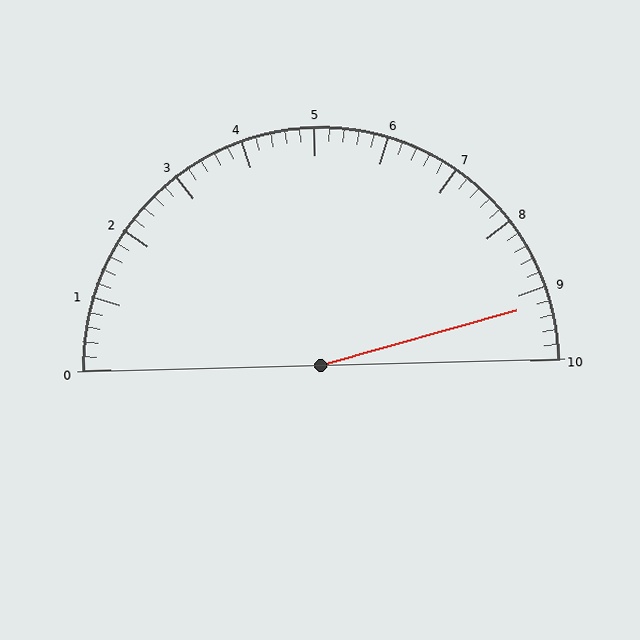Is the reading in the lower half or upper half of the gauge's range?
The reading is in the upper half of the range (0 to 10).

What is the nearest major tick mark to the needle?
The nearest major tick mark is 9.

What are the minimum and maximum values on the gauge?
The gauge ranges from 0 to 10.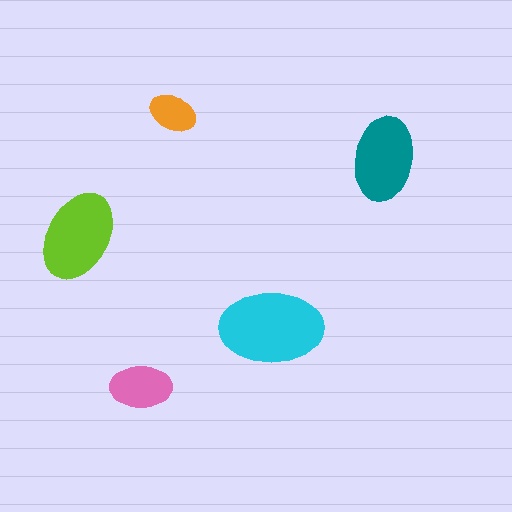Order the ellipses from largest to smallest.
the cyan one, the lime one, the teal one, the pink one, the orange one.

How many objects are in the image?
There are 5 objects in the image.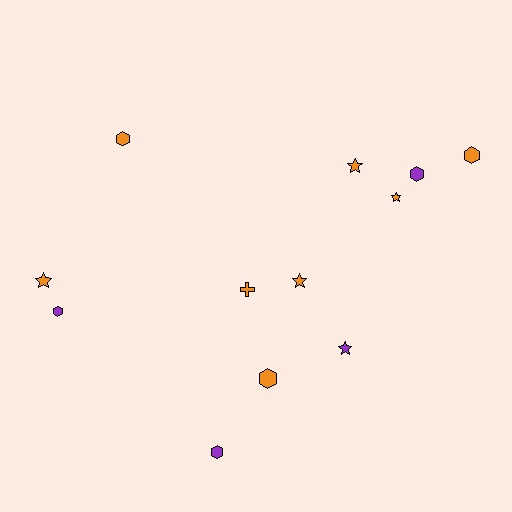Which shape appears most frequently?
Hexagon, with 6 objects.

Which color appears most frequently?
Orange, with 8 objects.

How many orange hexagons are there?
There are 3 orange hexagons.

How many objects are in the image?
There are 12 objects.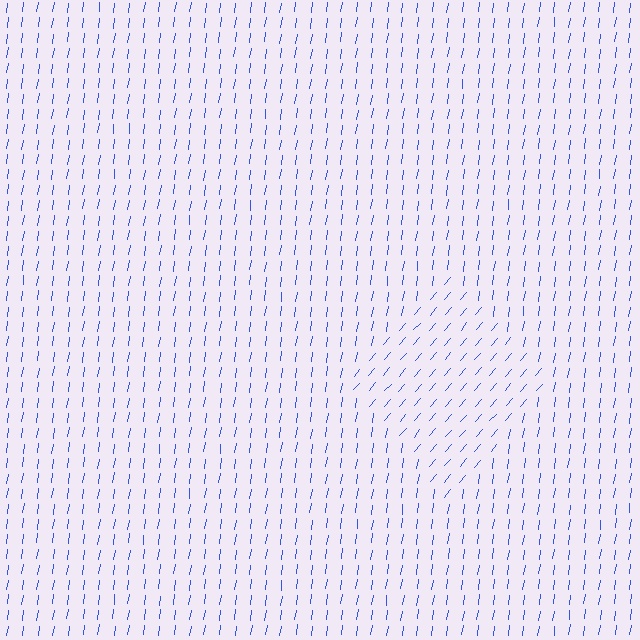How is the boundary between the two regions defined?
The boundary is defined purely by a change in line orientation (approximately 32 degrees difference). All lines are the same color and thickness.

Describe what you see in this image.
The image is filled with small blue line segments. A diamond region in the image has lines oriented differently from the surrounding lines, creating a visible texture boundary.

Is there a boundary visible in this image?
Yes, there is a texture boundary formed by a change in line orientation.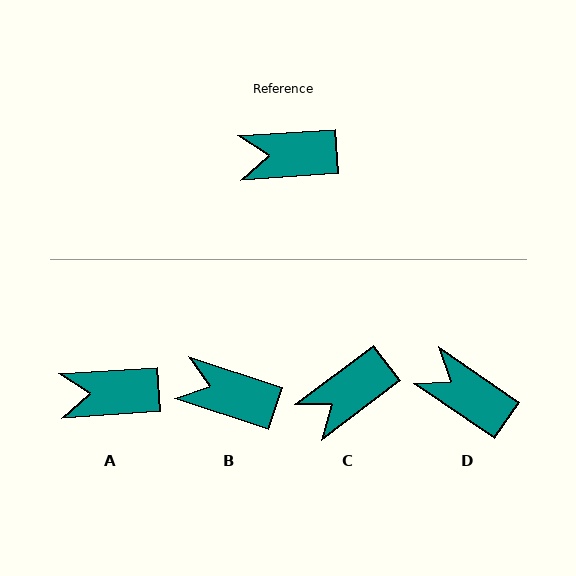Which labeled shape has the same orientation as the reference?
A.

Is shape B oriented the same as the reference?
No, it is off by about 22 degrees.